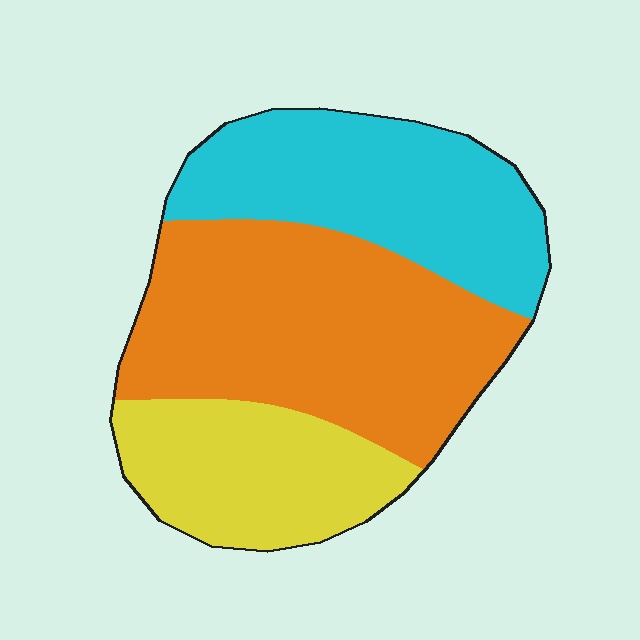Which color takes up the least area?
Yellow, at roughly 25%.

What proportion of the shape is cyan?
Cyan takes up between a sixth and a third of the shape.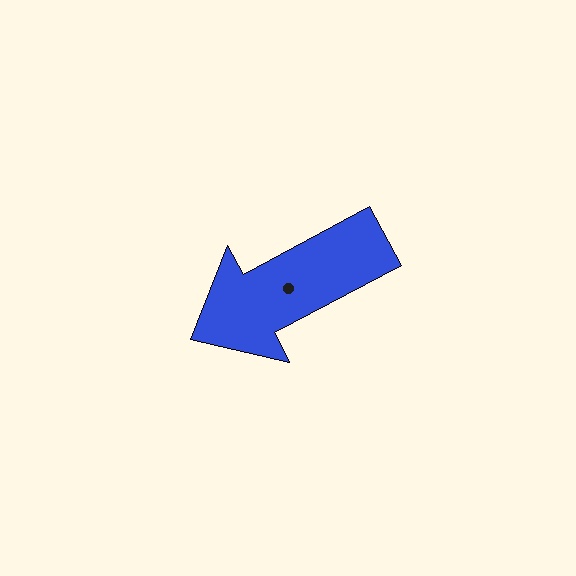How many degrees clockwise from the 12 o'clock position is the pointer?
Approximately 242 degrees.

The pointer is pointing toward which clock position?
Roughly 8 o'clock.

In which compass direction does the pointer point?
Southwest.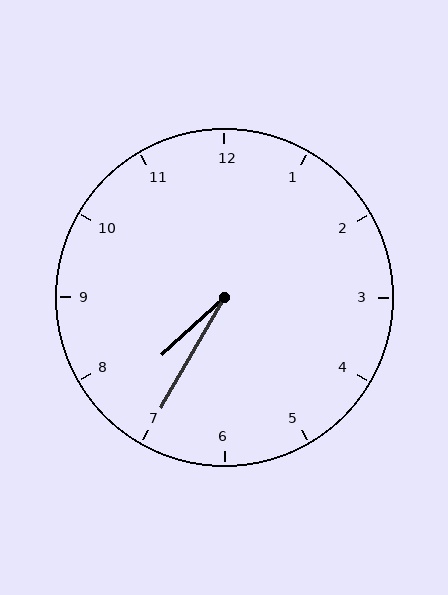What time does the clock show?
7:35.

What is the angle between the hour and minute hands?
Approximately 18 degrees.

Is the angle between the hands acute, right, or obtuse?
It is acute.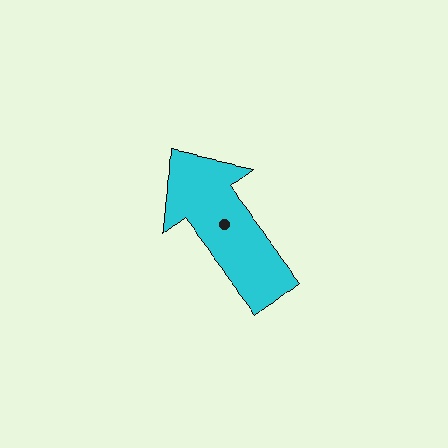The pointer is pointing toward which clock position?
Roughly 11 o'clock.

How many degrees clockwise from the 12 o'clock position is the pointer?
Approximately 322 degrees.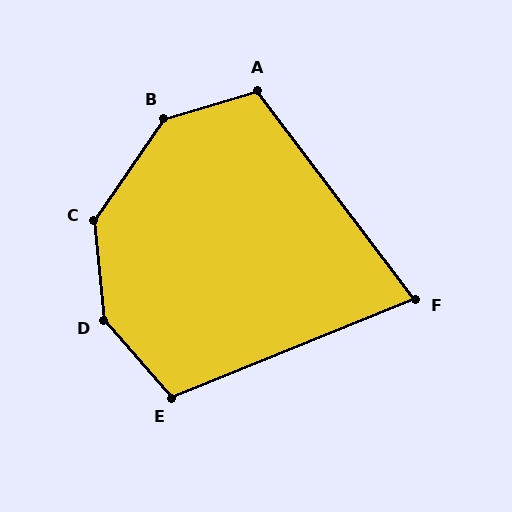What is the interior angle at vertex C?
Approximately 141 degrees (obtuse).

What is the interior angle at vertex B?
Approximately 141 degrees (obtuse).